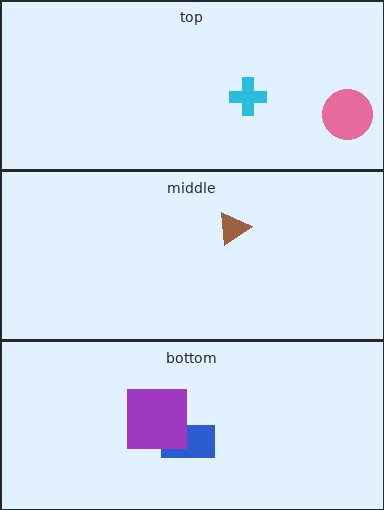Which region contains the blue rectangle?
The bottom region.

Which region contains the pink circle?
The top region.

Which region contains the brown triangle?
The middle region.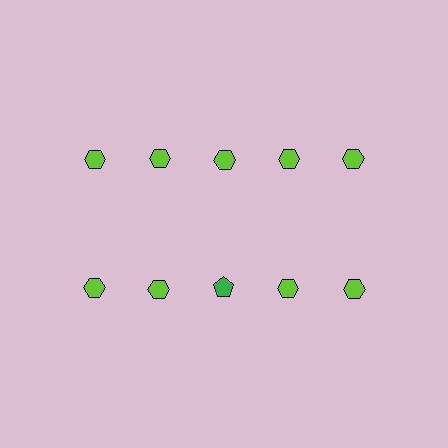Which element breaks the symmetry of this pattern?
The green pentagon in the second row, center column breaks the symmetry. All other shapes are lime hexagons.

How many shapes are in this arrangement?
There are 10 shapes arranged in a grid pattern.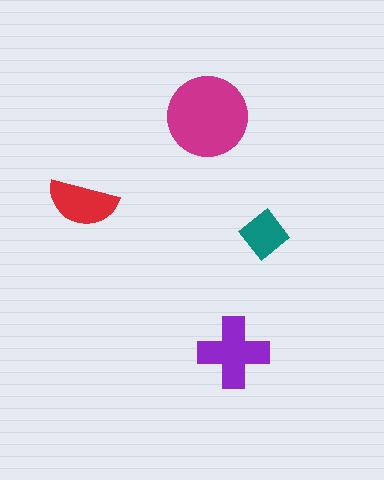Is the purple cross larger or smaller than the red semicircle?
Larger.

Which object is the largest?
The magenta circle.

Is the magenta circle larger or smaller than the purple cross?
Larger.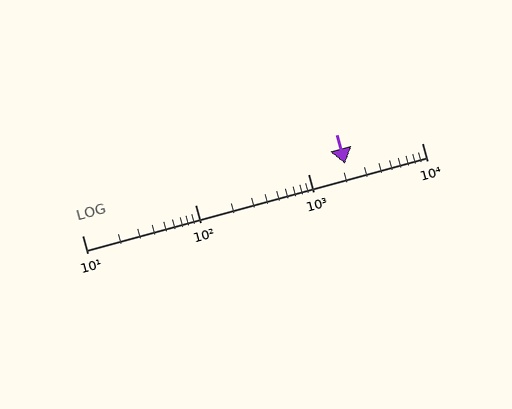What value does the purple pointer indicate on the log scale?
The pointer indicates approximately 2100.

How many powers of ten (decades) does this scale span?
The scale spans 3 decades, from 10 to 10000.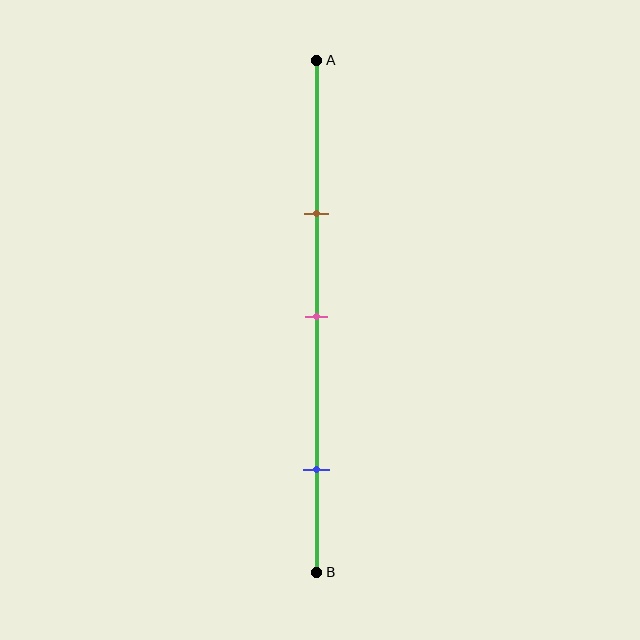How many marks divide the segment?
There are 3 marks dividing the segment.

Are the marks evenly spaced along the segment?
No, the marks are not evenly spaced.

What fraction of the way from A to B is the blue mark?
The blue mark is approximately 80% (0.8) of the way from A to B.